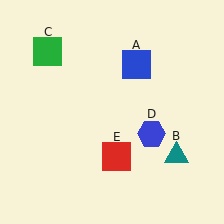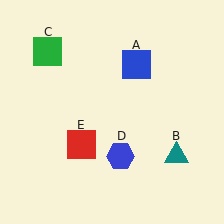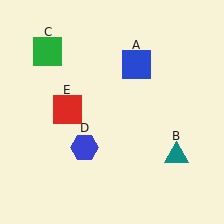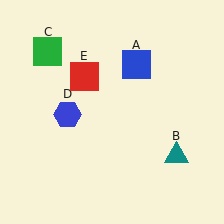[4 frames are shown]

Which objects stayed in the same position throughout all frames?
Blue square (object A) and teal triangle (object B) and green square (object C) remained stationary.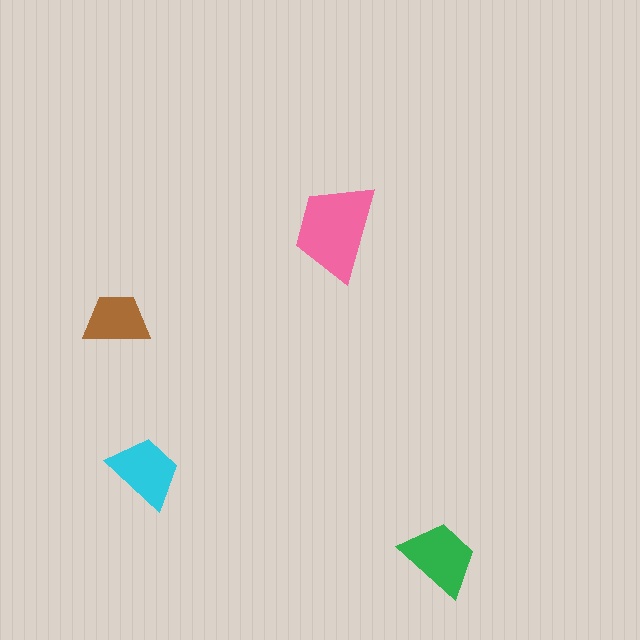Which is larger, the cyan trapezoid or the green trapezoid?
The green one.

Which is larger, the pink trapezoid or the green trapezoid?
The pink one.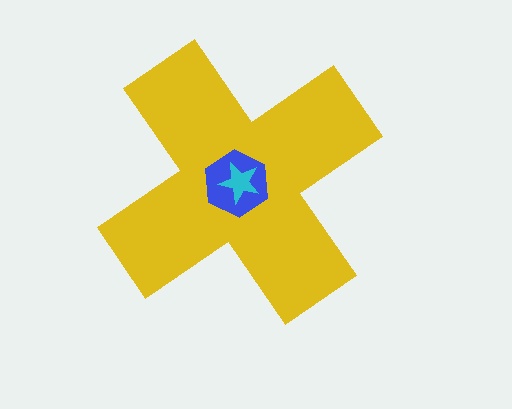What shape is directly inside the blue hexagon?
The cyan star.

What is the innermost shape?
The cyan star.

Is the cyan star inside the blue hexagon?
Yes.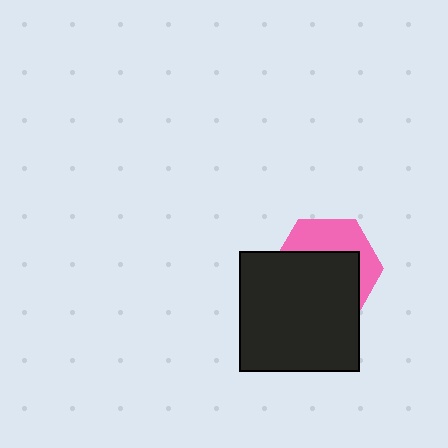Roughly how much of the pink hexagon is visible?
A small part of it is visible (roughly 39%).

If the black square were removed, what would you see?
You would see the complete pink hexagon.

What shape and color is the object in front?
The object in front is a black square.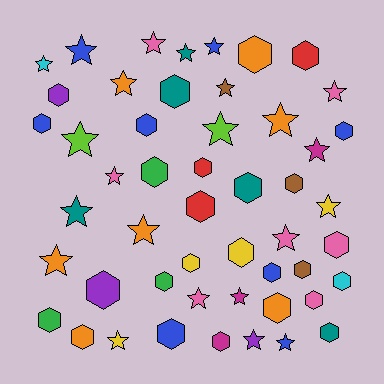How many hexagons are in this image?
There are 27 hexagons.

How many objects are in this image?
There are 50 objects.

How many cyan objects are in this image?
There are 2 cyan objects.